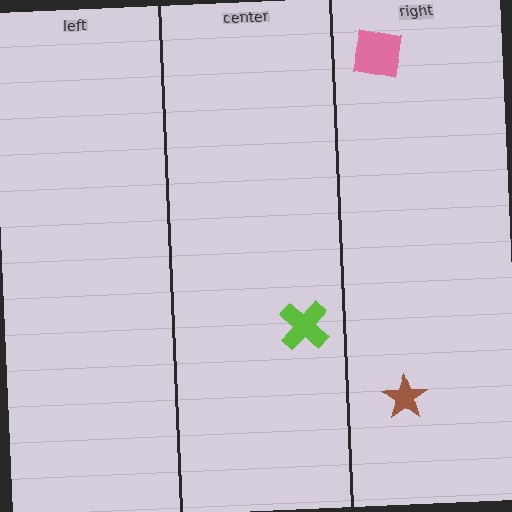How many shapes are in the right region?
2.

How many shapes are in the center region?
1.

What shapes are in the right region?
The brown star, the pink square.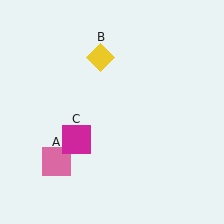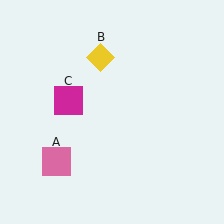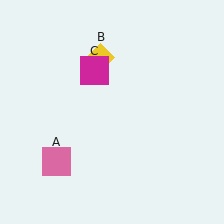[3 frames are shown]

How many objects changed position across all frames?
1 object changed position: magenta square (object C).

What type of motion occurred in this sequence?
The magenta square (object C) rotated clockwise around the center of the scene.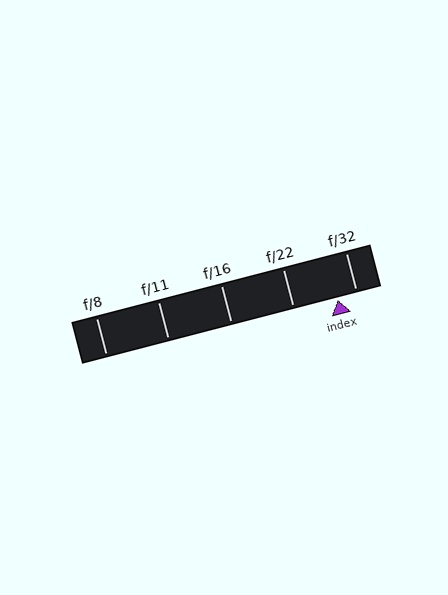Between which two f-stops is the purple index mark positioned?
The index mark is between f/22 and f/32.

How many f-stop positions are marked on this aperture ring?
There are 5 f-stop positions marked.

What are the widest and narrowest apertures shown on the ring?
The widest aperture shown is f/8 and the narrowest is f/32.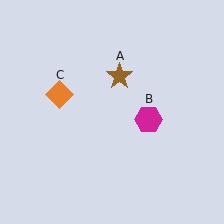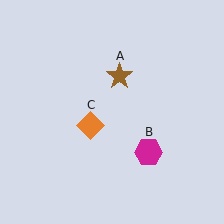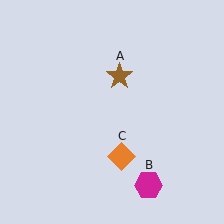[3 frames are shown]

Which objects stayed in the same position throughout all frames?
Brown star (object A) remained stationary.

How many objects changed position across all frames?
2 objects changed position: magenta hexagon (object B), orange diamond (object C).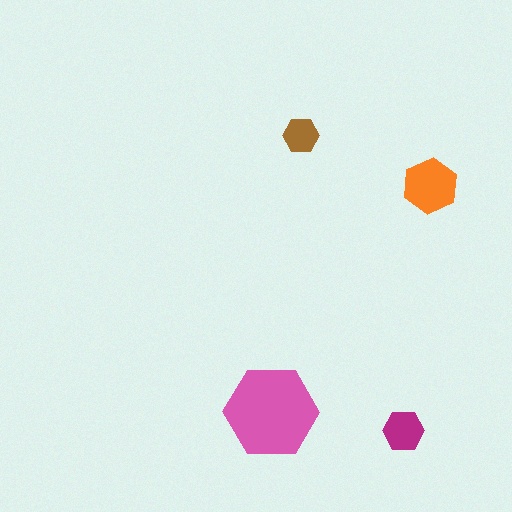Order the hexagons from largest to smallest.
the pink one, the orange one, the magenta one, the brown one.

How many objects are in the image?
There are 4 objects in the image.